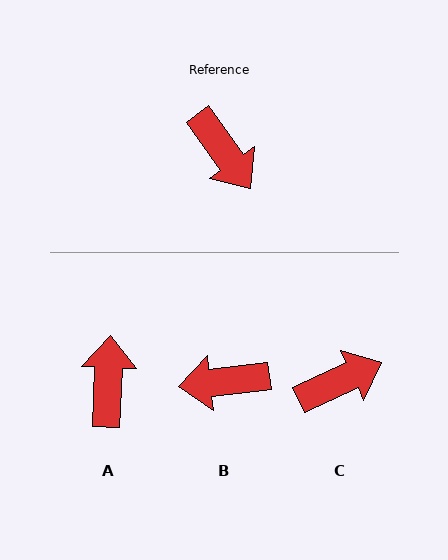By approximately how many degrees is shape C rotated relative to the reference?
Approximately 79 degrees counter-clockwise.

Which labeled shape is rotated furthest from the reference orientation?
A, about 141 degrees away.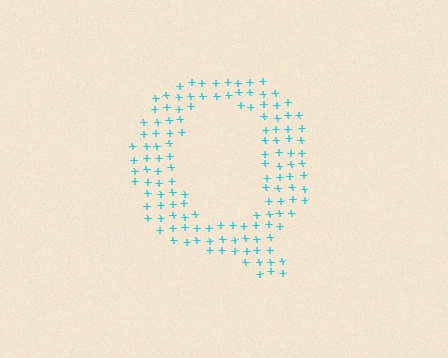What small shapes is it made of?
It is made of small plus signs.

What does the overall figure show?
The overall figure shows the letter Q.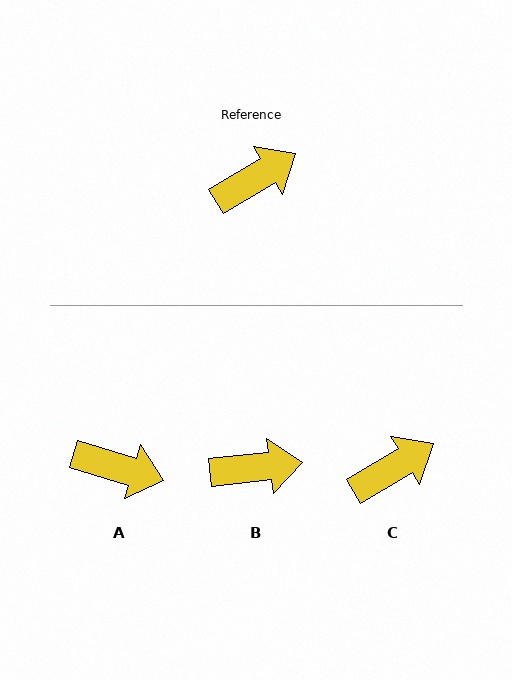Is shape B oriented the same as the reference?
No, it is off by about 25 degrees.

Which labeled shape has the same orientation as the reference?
C.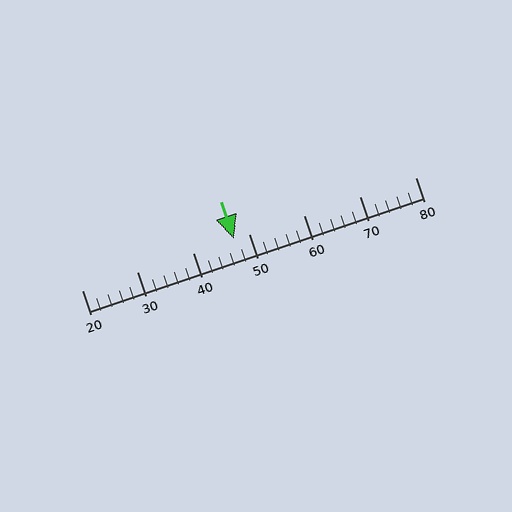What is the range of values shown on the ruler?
The ruler shows values from 20 to 80.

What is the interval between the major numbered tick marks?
The major tick marks are spaced 10 units apart.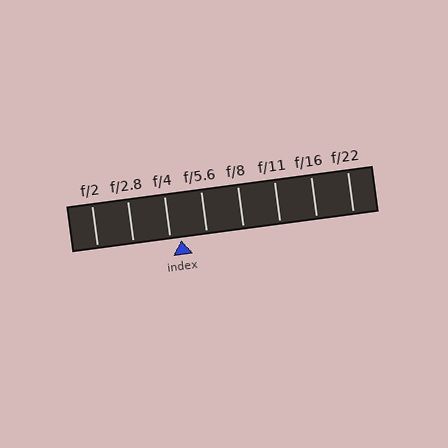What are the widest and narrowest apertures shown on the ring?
The widest aperture shown is f/2 and the narrowest is f/22.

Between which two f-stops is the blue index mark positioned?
The index mark is between f/4 and f/5.6.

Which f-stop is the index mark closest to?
The index mark is closest to f/4.